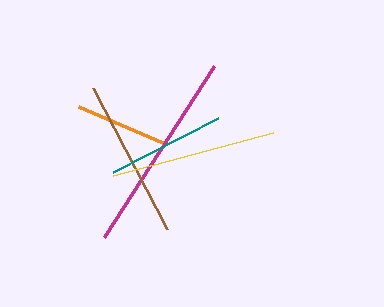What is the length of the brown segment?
The brown segment is approximately 159 pixels long.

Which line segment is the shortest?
The orange line is the shortest at approximately 92 pixels.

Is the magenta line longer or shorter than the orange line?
The magenta line is longer than the orange line.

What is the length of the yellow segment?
The yellow segment is approximately 165 pixels long.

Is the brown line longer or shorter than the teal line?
The brown line is longer than the teal line.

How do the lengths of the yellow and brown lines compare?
The yellow and brown lines are approximately the same length.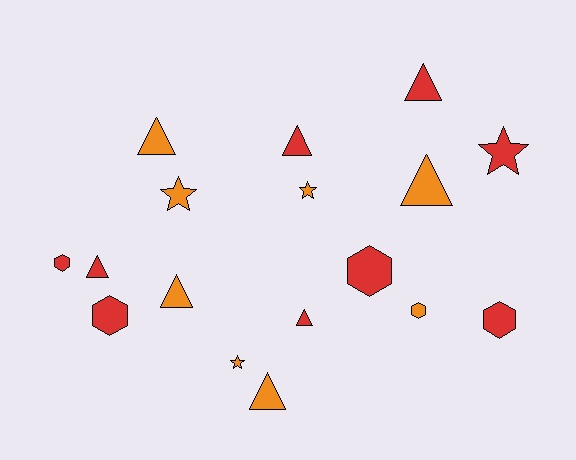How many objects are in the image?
There are 17 objects.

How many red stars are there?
There is 1 red star.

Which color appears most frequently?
Red, with 9 objects.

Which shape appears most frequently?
Triangle, with 8 objects.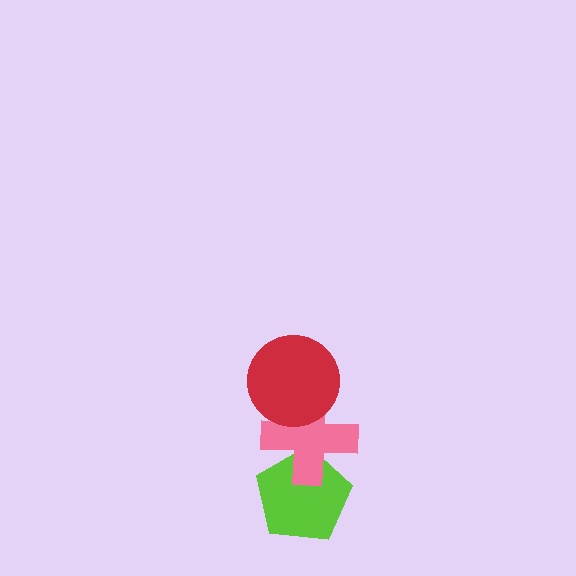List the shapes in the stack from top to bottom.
From top to bottom: the red circle, the pink cross, the lime pentagon.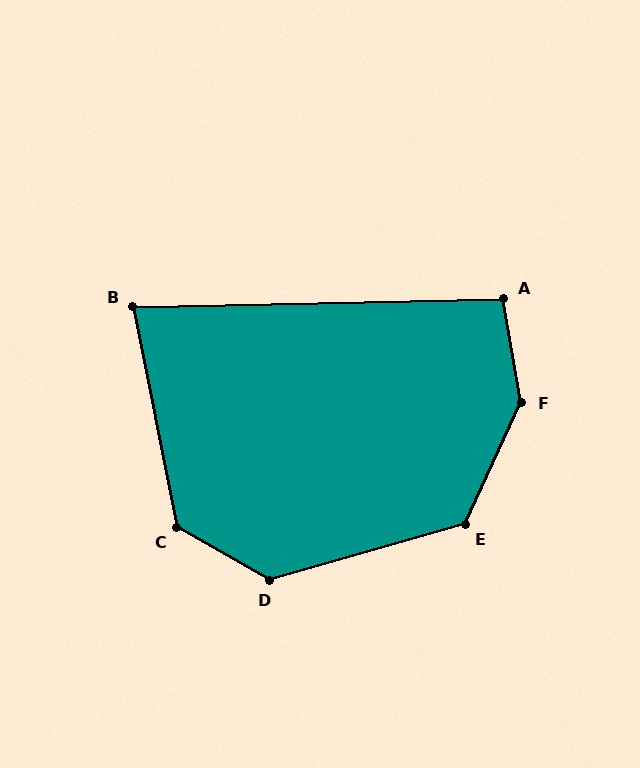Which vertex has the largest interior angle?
F, at approximately 146 degrees.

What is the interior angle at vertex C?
Approximately 131 degrees (obtuse).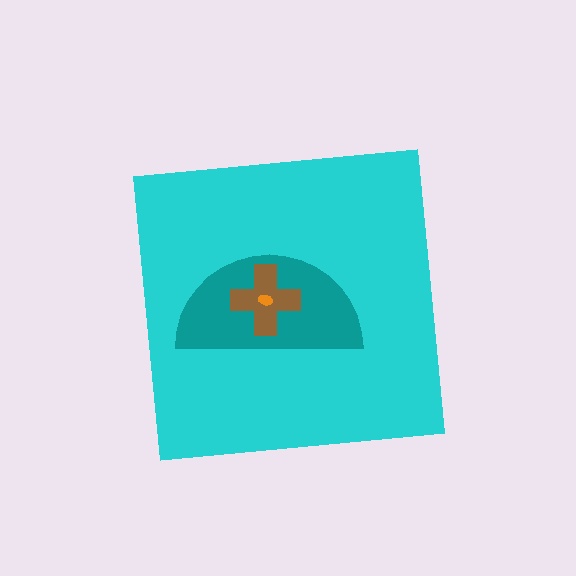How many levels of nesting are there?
4.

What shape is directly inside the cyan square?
The teal semicircle.